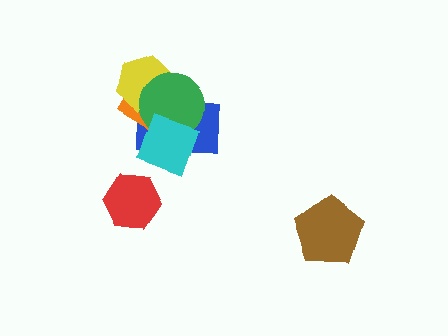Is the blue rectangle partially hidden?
Yes, it is partially covered by another shape.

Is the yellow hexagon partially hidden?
Yes, it is partially covered by another shape.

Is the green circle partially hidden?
Yes, it is partially covered by another shape.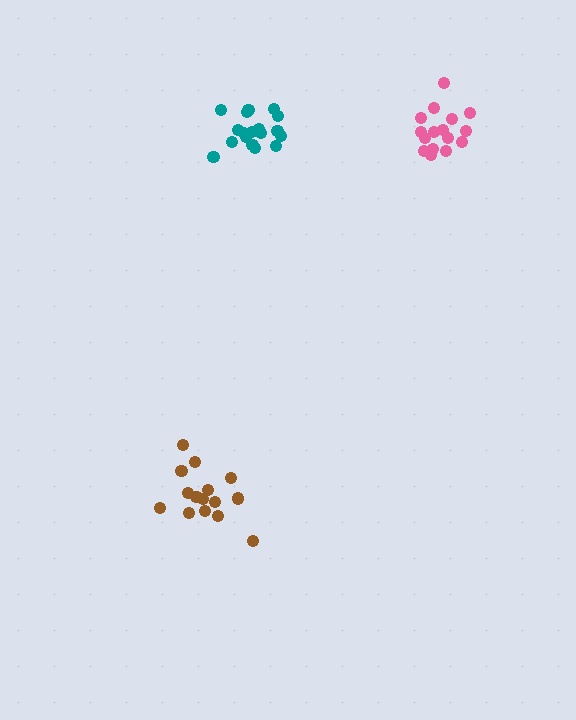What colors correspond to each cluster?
The clusters are colored: brown, pink, teal.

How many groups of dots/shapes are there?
There are 3 groups.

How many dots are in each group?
Group 1: 15 dots, Group 2: 16 dots, Group 3: 18 dots (49 total).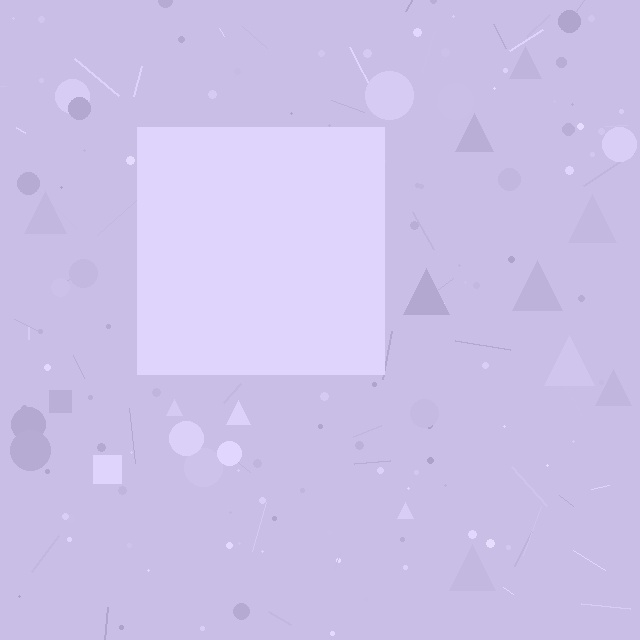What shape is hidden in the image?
A square is hidden in the image.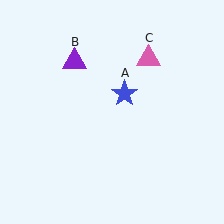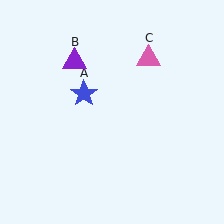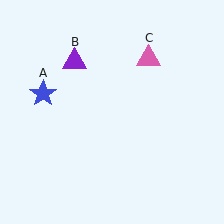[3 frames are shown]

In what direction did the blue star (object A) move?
The blue star (object A) moved left.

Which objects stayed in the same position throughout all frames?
Purple triangle (object B) and pink triangle (object C) remained stationary.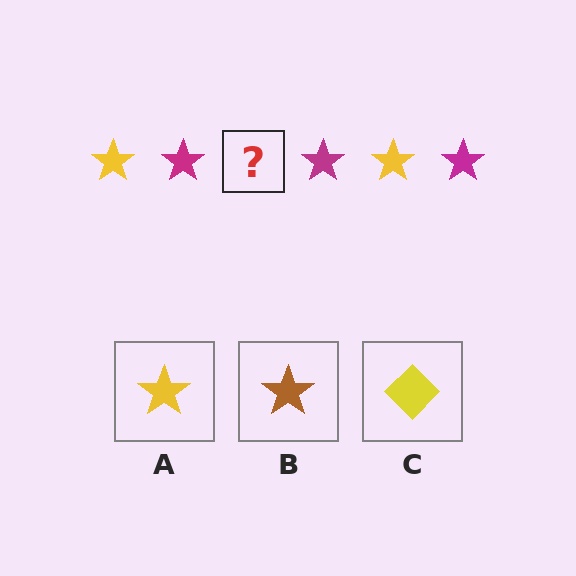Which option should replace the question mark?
Option A.